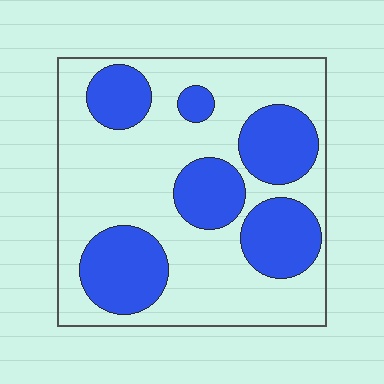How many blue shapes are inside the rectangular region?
6.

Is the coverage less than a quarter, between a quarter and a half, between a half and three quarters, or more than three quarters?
Between a quarter and a half.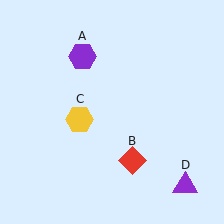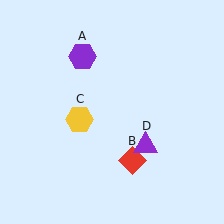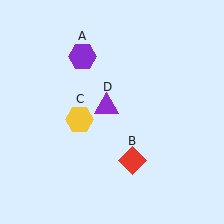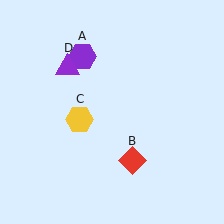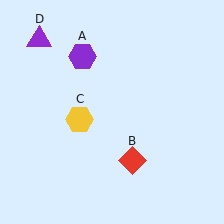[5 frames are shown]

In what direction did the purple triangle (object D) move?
The purple triangle (object D) moved up and to the left.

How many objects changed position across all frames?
1 object changed position: purple triangle (object D).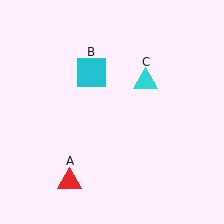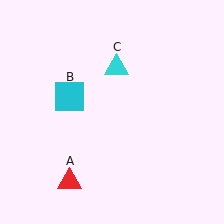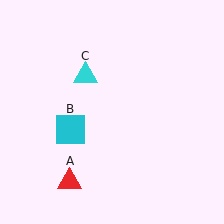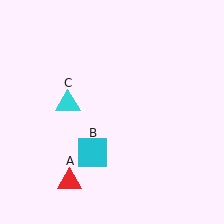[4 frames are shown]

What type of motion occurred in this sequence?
The cyan square (object B), cyan triangle (object C) rotated counterclockwise around the center of the scene.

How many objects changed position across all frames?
2 objects changed position: cyan square (object B), cyan triangle (object C).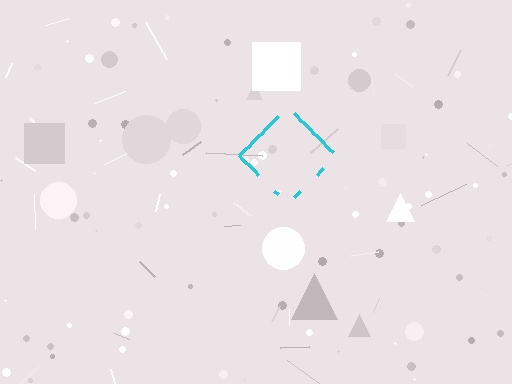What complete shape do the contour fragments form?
The contour fragments form a diamond.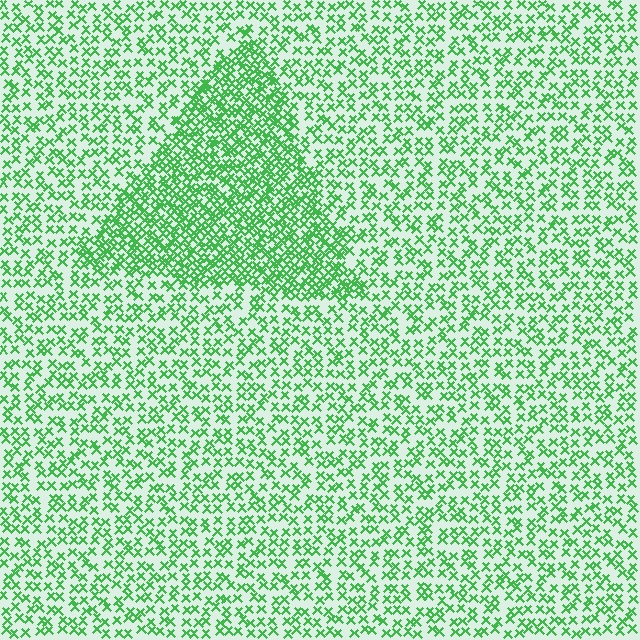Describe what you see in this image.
The image contains small green elements arranged at two different densities. A triangle-shaped region is visible where the elements are more densely packed than the surrounding area.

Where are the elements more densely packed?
The elements are more densely packed inside the triangle boundary.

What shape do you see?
I see a triangle.